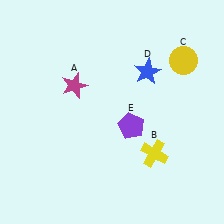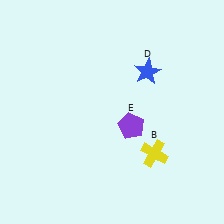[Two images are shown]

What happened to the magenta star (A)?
The magenta star (A) was removed in Image 2. It was in the top-left area of Image 1.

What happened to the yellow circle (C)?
The yellow circle (C) was removed in Image 2. It was in the top-right area of Image 1.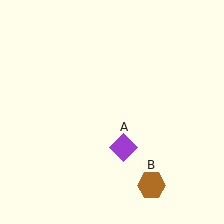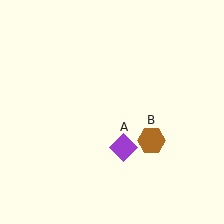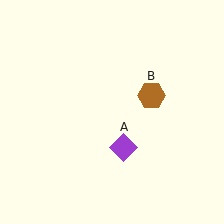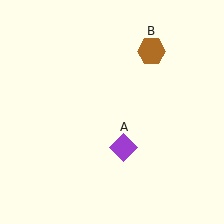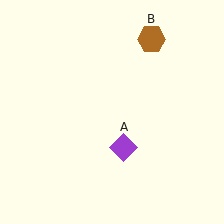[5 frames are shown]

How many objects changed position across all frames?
1 object changed position: brown hexagon (object B).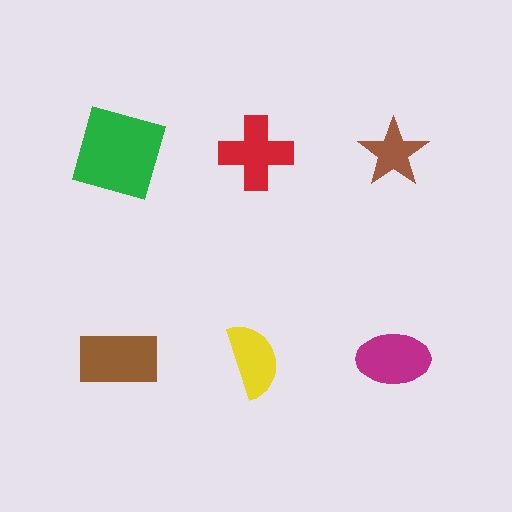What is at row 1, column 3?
A brown star.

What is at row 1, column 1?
A green square.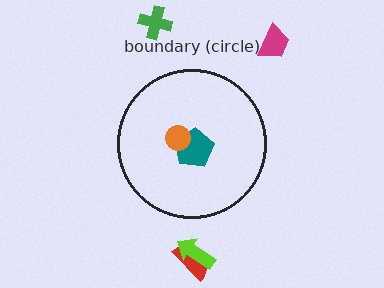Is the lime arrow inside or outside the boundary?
Outside.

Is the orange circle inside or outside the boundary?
Inside.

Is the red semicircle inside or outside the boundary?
Outside.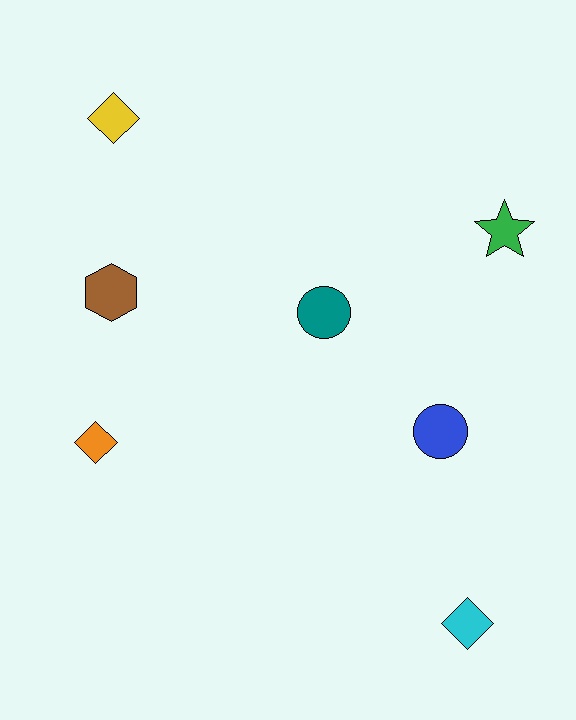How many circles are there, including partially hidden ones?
There are 2 circles.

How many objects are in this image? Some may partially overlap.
There are 7 objects.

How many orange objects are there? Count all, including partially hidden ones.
There is 1 orange object.